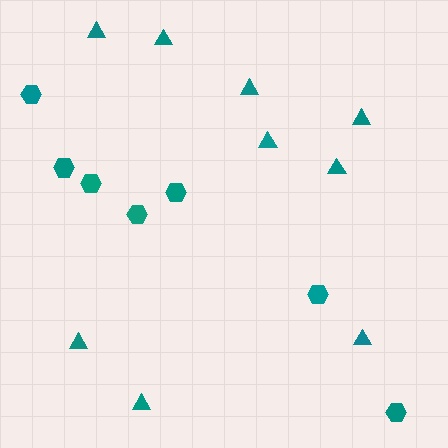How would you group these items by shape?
There are 2 groups: one group of hexagons (7) and one group of triangles (9).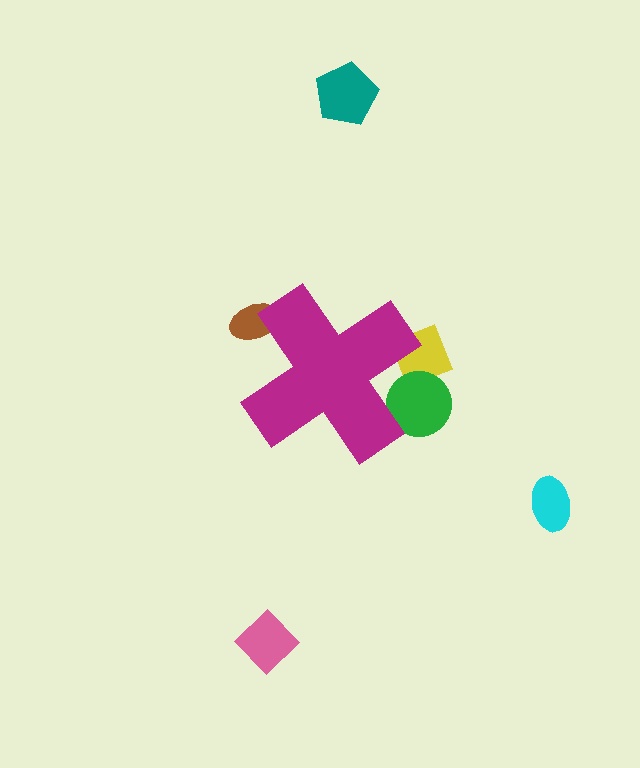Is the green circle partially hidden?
Yes, the green circle is partially hidden behind the magenta cross.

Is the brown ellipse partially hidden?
Yes, the brown ellipse is partially hidden behind the magenta cross.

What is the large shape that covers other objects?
A magenta cross.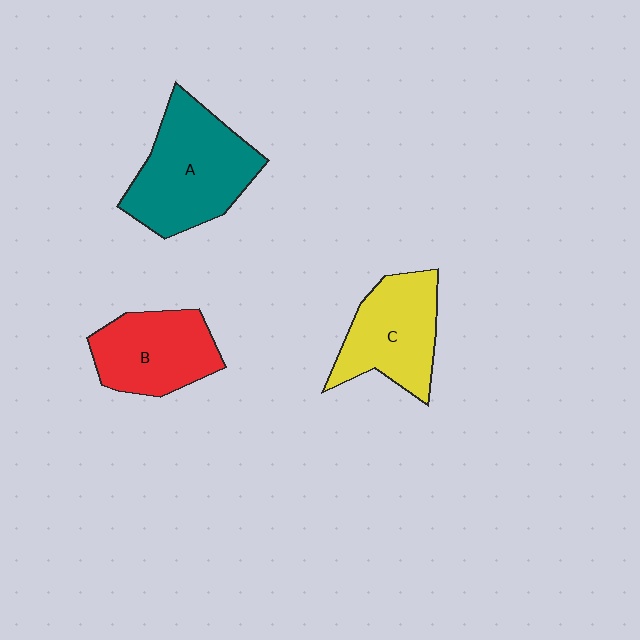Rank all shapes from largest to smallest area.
From largest to smallest: A (teal), C (yellow), B (red).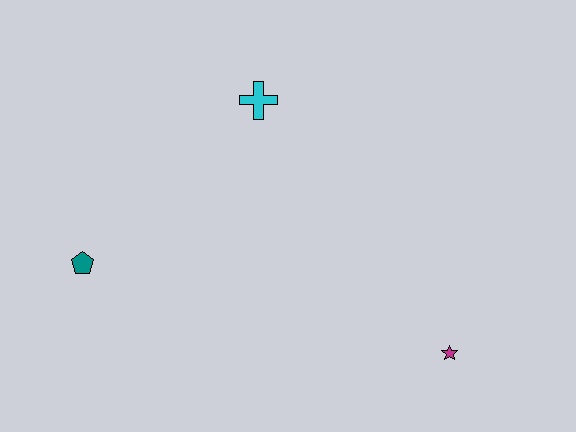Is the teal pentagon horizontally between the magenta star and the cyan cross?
No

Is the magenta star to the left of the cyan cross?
No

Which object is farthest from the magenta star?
The teal pentagon is farthest from the magenta star.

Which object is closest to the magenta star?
The cyan cross is closest to the magenta star.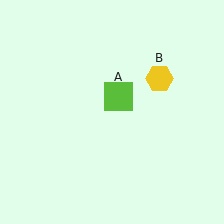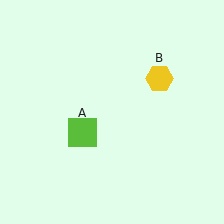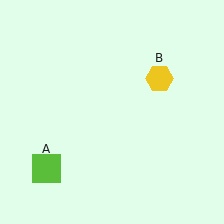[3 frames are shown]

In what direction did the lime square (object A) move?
The lime square (object A) moved down and to the left.